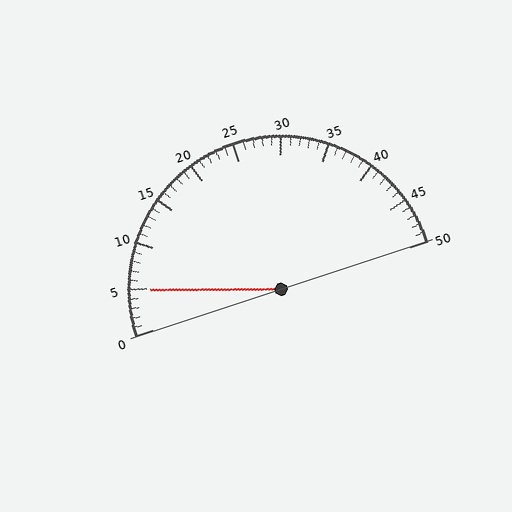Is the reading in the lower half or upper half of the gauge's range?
The reading is in the lower half of the range (0 to 50).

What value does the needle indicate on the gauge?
The needle indicates approximately 5.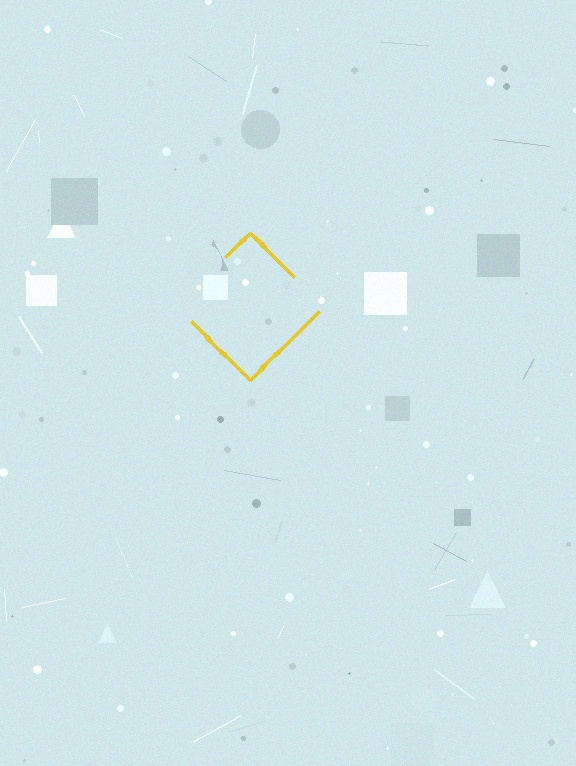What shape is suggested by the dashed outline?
The dashed outline suggests a diamond.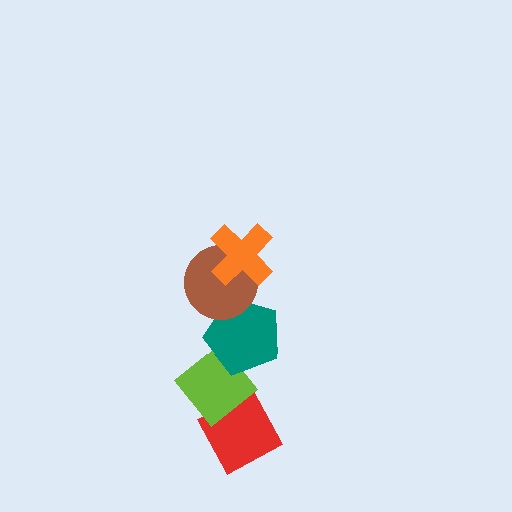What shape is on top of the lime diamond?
The teal pentagon is on top of the lime diamond.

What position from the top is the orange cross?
The orange cross is 1st from the top.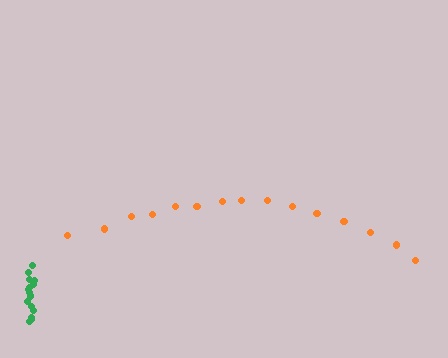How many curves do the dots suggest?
There are 2 distinct paths.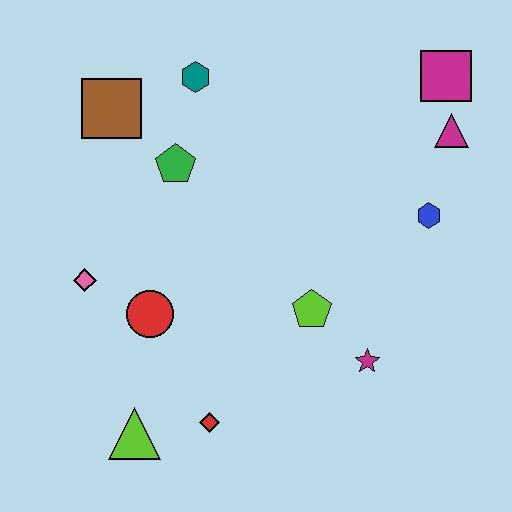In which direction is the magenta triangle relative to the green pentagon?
The magenta triangle is to the right of the green pentagon.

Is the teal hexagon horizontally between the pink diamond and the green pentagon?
No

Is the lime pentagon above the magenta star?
Yes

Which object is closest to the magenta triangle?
The magenta square is closest to the magenta triangle.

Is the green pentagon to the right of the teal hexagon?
No